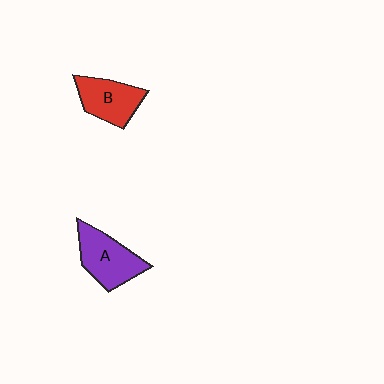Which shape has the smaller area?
Shape B (red).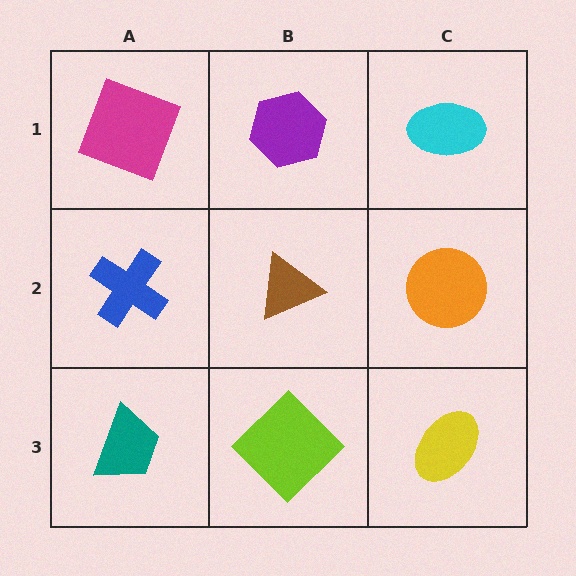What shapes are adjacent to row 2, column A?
A magenta square (row 1, column A), a teal trapezoid (row 3, column A), a brown triangle (row 2, column B).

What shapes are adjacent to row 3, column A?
A blue cross (row 2, column A), a lime diamond (row 3, column B).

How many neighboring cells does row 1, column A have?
2.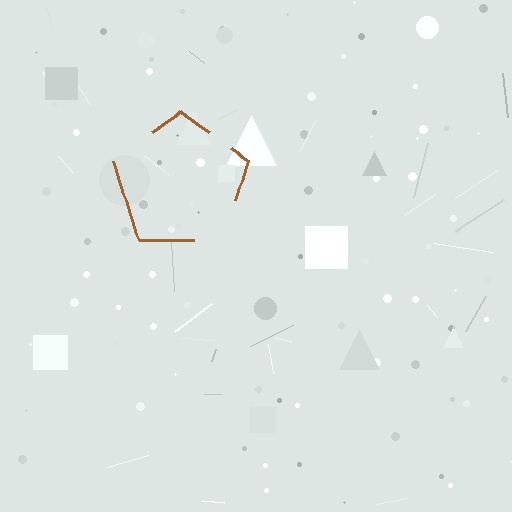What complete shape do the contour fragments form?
The contour fragments form a pentagon.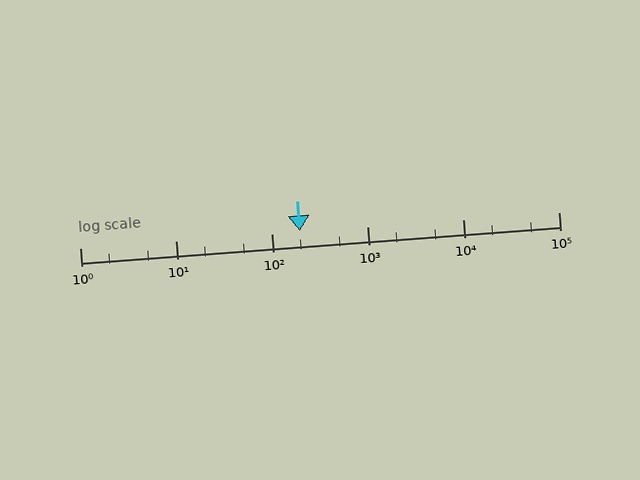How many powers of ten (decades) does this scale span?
The scale spans 5 decades, from 1 to 100000.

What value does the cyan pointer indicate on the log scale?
The pointer indicates approximately 200.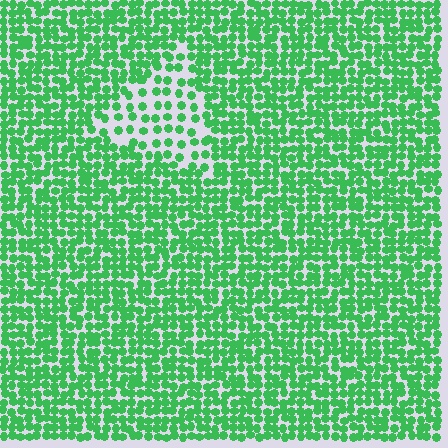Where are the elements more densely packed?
The elements are more densely packed outside the triangle boundary.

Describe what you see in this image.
The image contains small green elements arranged at two different densities. A triangle-shaped region is visible where the elements are less densely packed than the surrounding area.